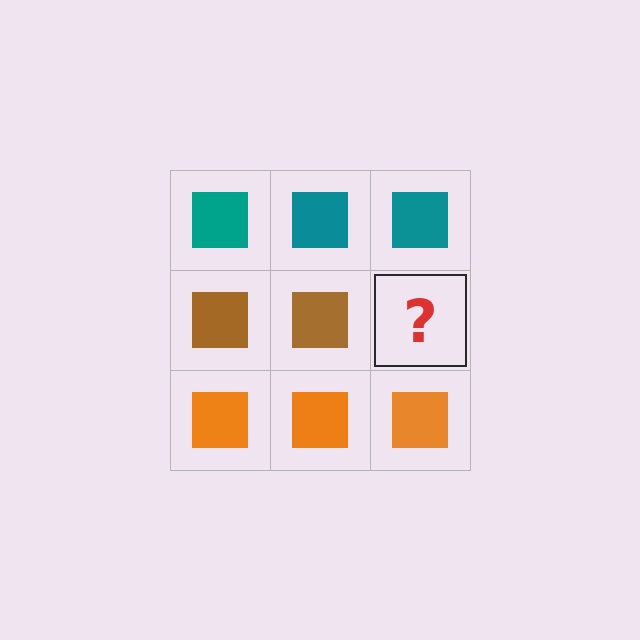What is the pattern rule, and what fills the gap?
The rule is that each row has a consistent color. The gap should be filled with a brown square.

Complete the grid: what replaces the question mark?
The question mark should be replaced with a brown square.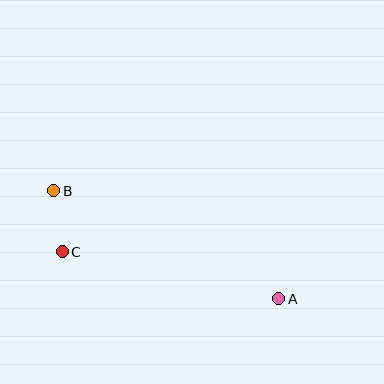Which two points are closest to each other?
Points B and C are closest to each other.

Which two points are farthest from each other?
Points A and B are farthest from each other.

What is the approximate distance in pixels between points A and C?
The distance between A and C is approximately 221 pixels.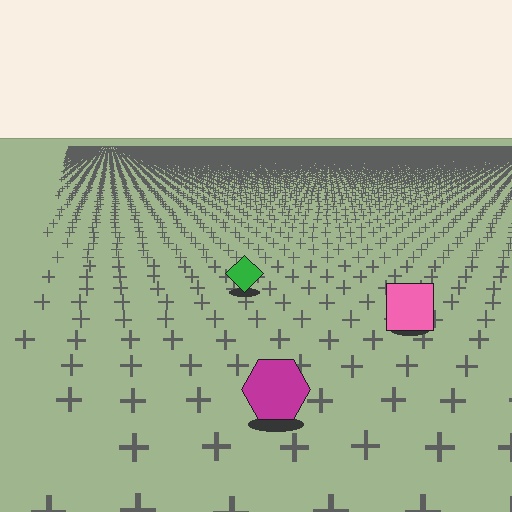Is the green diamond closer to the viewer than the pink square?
No. The pink square is closer — you can tell from the texture gradient: the ground texture is coarser near it.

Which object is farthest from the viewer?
The green diamond is farthest from the viewer. It appears smaller and the ground texture around it is denser.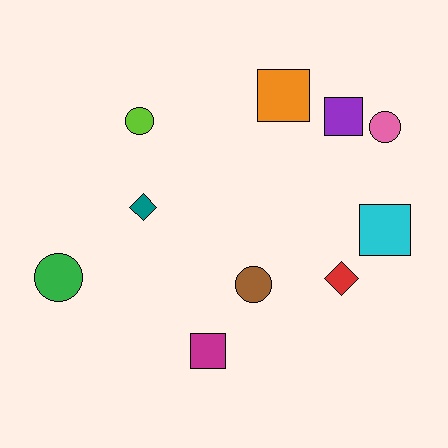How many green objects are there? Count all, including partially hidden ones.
There is 1 green object.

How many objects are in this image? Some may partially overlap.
There are 10 objects.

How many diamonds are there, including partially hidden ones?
There are 2 diamonds.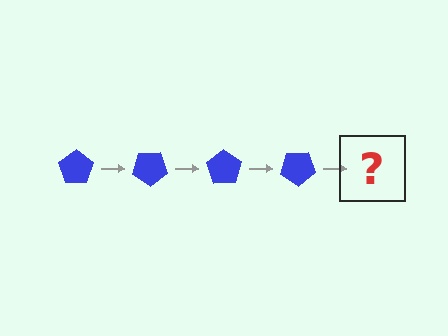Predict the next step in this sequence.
The next step is a blue pentagon rotated 140 degrees.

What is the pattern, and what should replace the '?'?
The pattern is that the pentagon rotates 35 degrees each step. The '?' should be a blue pentagon rotated 140 degrees.